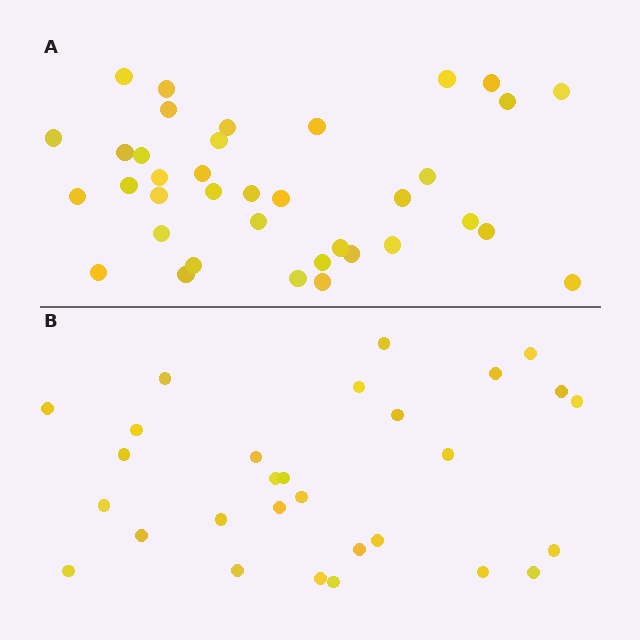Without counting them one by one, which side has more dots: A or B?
Region A (the top region) has more dots.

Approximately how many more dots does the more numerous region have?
Region A has roughly 8 or so more dots than region B.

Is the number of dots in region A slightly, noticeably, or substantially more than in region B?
Region A has noticeably more, but not dramatically so. The ratio is roughly 1.3 to 1.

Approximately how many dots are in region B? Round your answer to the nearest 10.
About 30 dots. (The exact count is 29, which rounds to 30.)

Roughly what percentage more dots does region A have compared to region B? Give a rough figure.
About 30% more.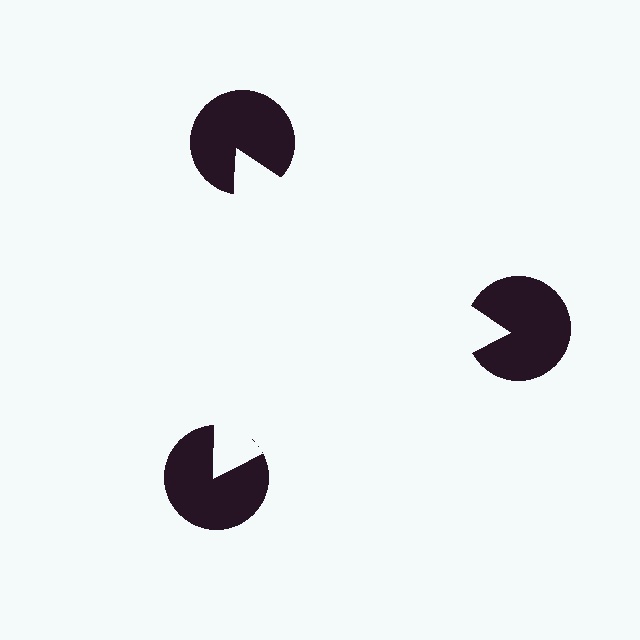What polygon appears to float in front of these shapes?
An illusory triangle — its edges are inferred from the aligned wedge cuts in the pac-man discs, not physically drawn.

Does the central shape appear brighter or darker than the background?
It typically appears slightly brighter than the background, even though no actual brightness change is drawn.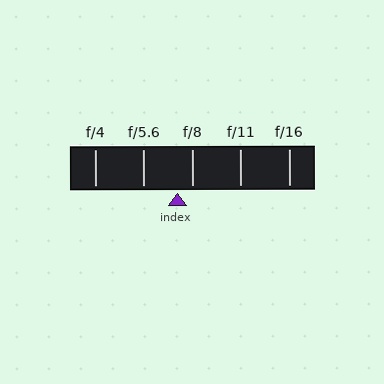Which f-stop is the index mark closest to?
The index mark is closest to f/8.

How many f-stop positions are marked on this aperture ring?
There are 5 f-stop positions marked.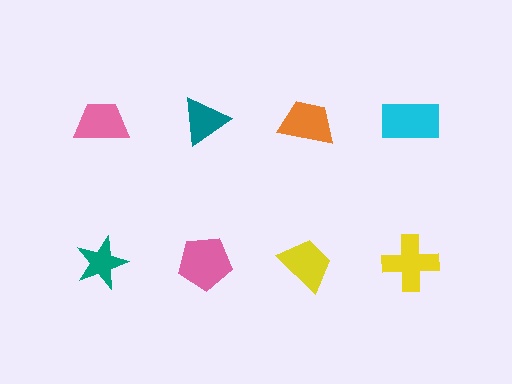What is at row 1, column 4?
A cyan rectangle.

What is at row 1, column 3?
An orange trapezoid.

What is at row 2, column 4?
A yellow cross.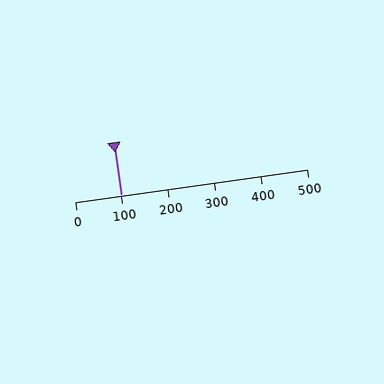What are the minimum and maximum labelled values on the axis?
The axis runs from 0 to 500.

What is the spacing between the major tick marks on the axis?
The major ticks are spaced 100 apart.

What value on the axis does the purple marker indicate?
The marker indicates approximately 100.